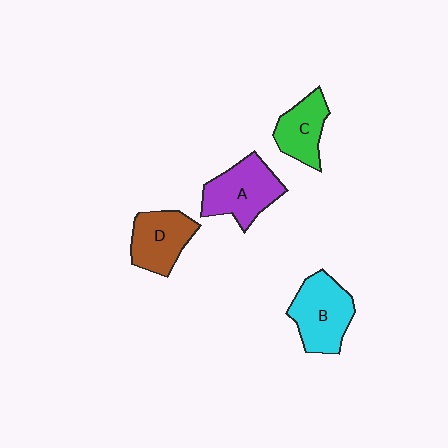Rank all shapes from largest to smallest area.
From largest to smallest: B (cyan), A (purple), D (brown), C (green).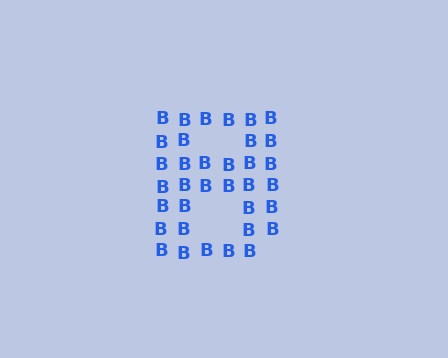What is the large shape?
The large shape is the letter B.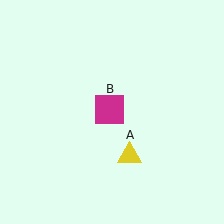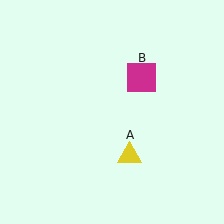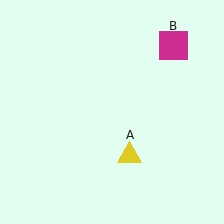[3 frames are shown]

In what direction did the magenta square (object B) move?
The magenta square (object B) moved up and to the right.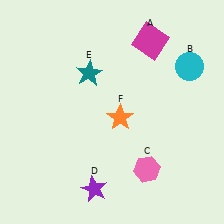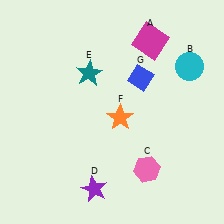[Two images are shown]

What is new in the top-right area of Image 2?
A blue diamond (G) was added in the top-right area of Image 2.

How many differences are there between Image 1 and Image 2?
There is 1 difference between the two images.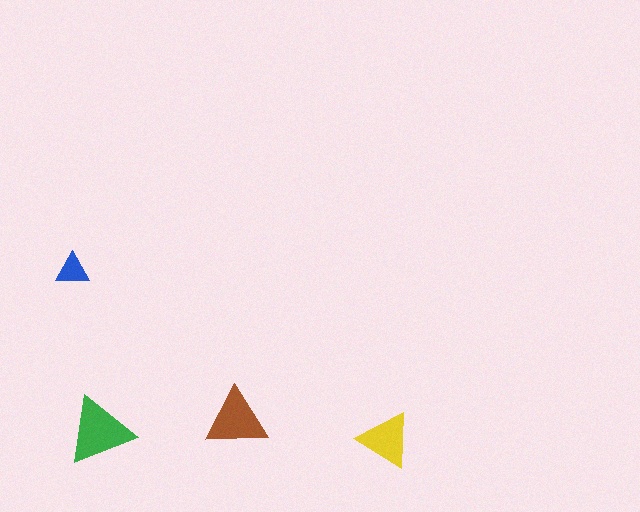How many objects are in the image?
There are 4 objects in the image.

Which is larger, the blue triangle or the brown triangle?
The brown one.